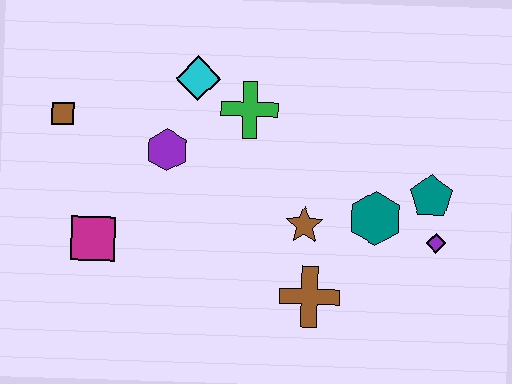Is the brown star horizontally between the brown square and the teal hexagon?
Yes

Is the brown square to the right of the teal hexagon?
No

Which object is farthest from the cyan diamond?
The purple diamond is farthest from the cyan diamond.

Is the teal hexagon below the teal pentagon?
Yes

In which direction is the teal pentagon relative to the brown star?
The teal pentagon is to the right of the brown star.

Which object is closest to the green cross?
The cyan diamond is closest to the green cross.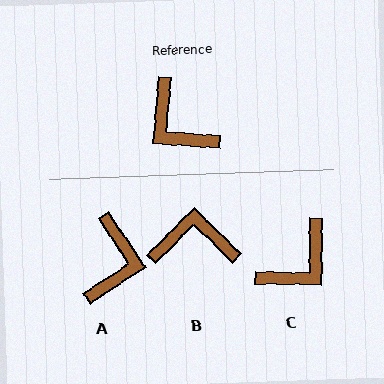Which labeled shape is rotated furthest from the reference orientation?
B, about 130 degrees away.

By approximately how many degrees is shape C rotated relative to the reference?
Approximately 94 degrees counter-clockwise.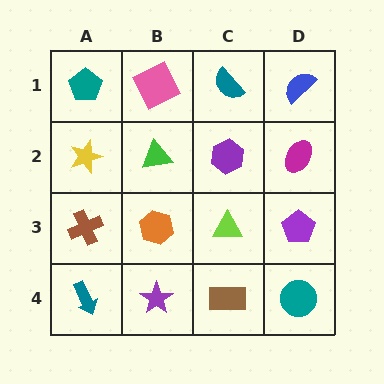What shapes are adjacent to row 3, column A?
A yellow star (row 2, column A), a teal arrow (row 4, column A), an orange hexagon (row 3, column B).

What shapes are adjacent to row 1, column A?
A yellow star (row 2, column A), a pink square (row 1, column B).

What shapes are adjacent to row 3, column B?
A green triangle (row 2, column B), a purple star (row 4, column B), a brown cross (row 3, column A), a lime triangle (row 3, column C).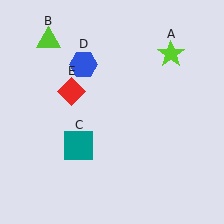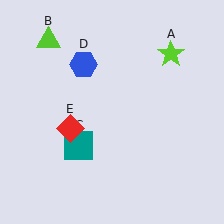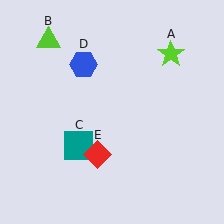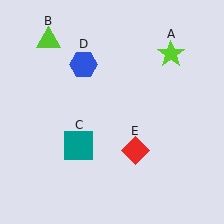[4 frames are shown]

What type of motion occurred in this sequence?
The red diamond (object E) rotated counterclockwise around the center of the scene.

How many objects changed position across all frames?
1 object changed position: red diamond (object E).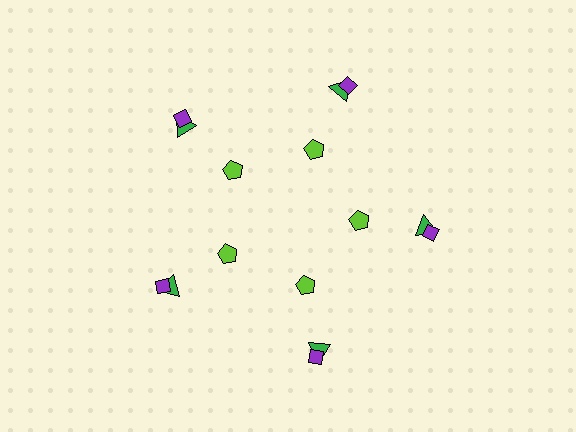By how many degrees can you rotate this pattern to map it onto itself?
The pattern maps onto itself every 72 degrees of rotation.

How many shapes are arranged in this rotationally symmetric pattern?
There are 15 shapes, arranged in 5 groups of 3.